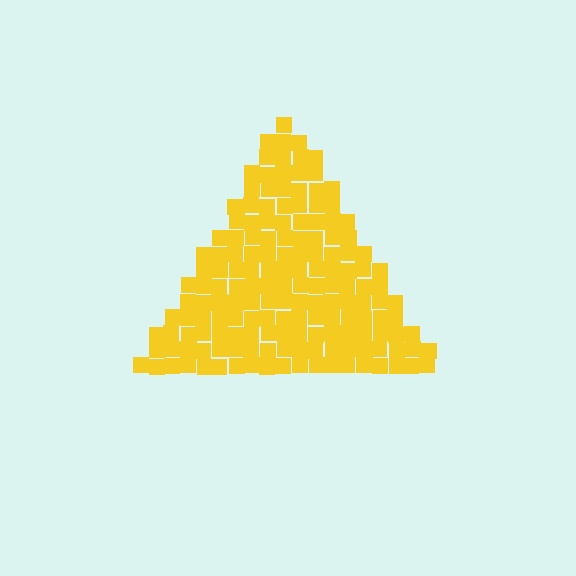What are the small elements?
The small elements are squares.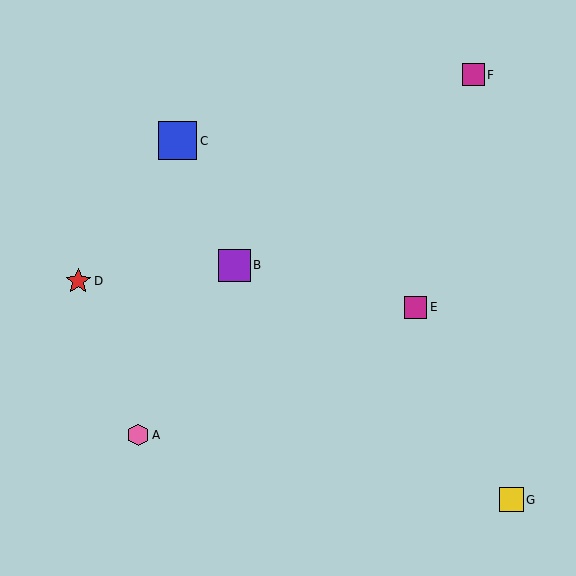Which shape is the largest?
The blue square (labeled C) is the largest.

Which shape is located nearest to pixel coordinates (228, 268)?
The purple square (labeled B) at (234, 265) is nearest to that location.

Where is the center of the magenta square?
The center of the magenta square is at (473, 75).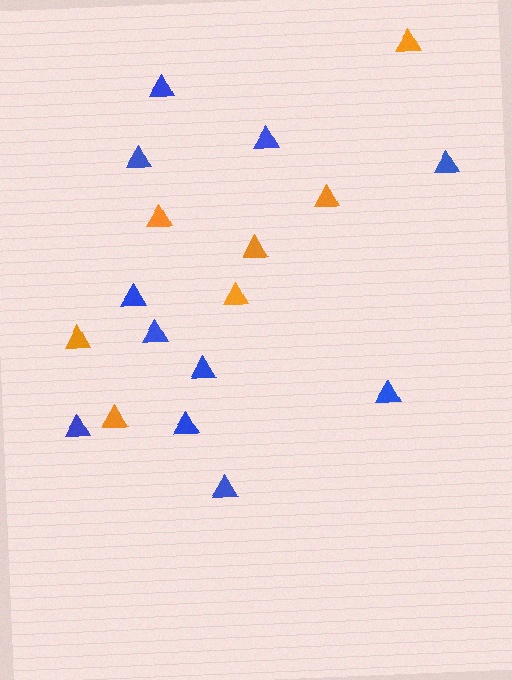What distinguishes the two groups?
There are 2 groups: one group of orange triangles (7) and one group of blue triangles (11).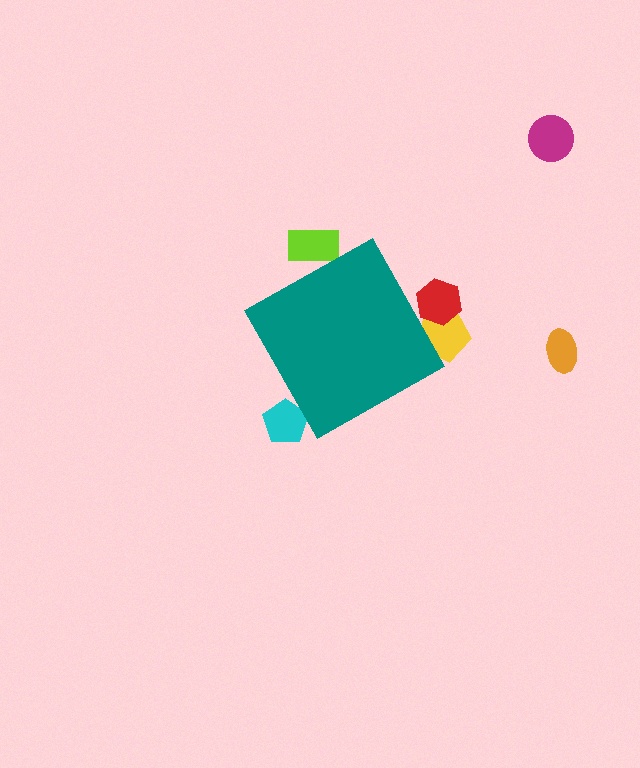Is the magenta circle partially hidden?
No, the magenta circle is fully visible.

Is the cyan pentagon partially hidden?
Yes, the cyan pentagon is partially hidden behind the teal diamond.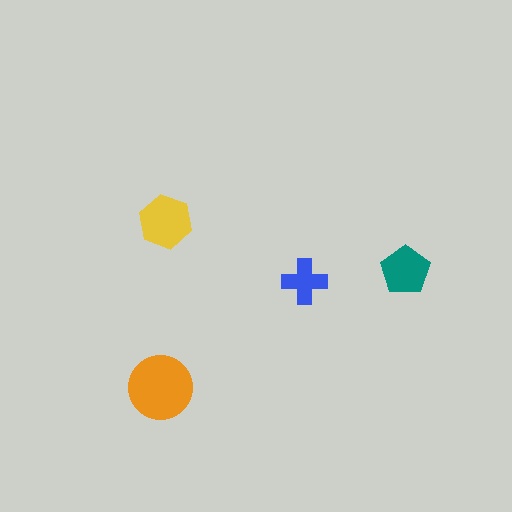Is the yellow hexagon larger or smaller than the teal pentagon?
Larger.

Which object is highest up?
The yellow hexagon is topmost.